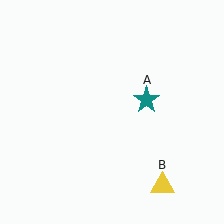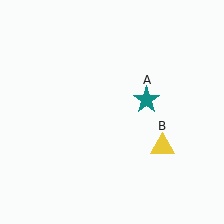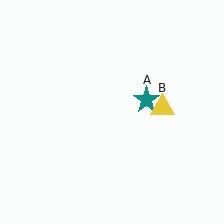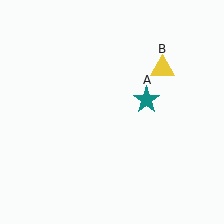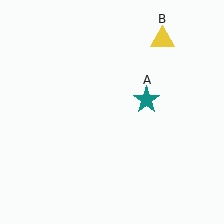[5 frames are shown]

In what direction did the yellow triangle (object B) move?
The yellow triangle (object B) moved up.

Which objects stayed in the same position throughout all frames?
Teal star (object A) remained stationary.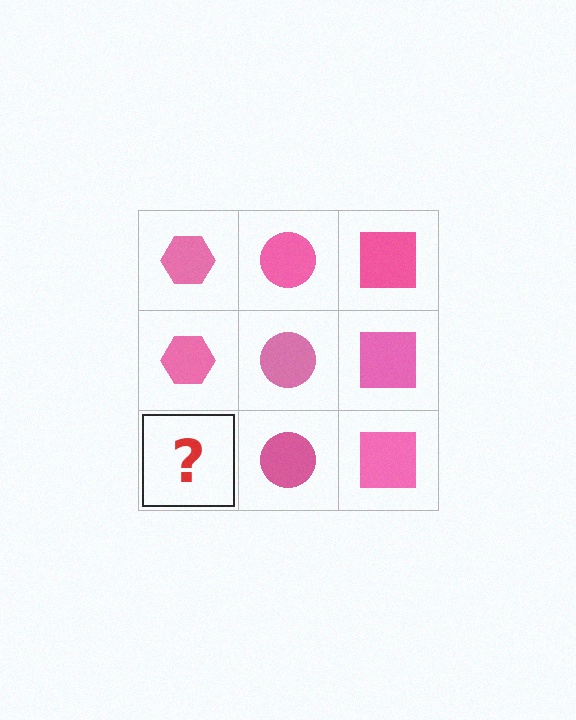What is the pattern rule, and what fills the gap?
The rule is that each column has a consistent shape. The gap should be filled with a pink hexagon.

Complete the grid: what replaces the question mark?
The question mark should be replaced with a pink hexagon.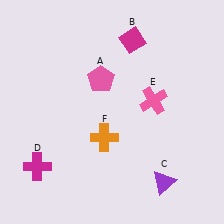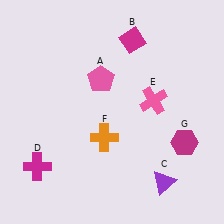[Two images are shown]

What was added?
A magenta hexagon (G) was added in Image 2.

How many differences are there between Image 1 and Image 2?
There is 1 difference between the two images.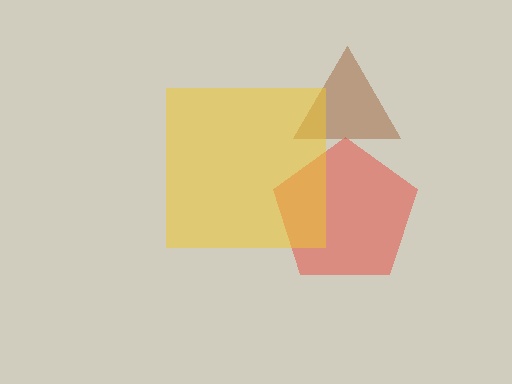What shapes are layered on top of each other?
The layered shapes are: a brown triangle, a red pentagon, a yellow square.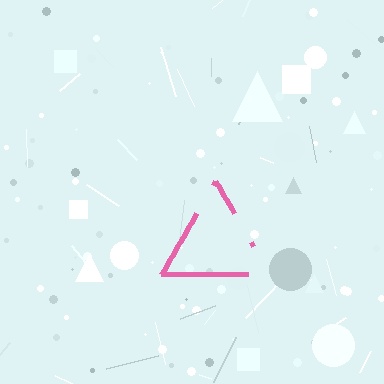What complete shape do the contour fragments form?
The contour fragments form a triangle.